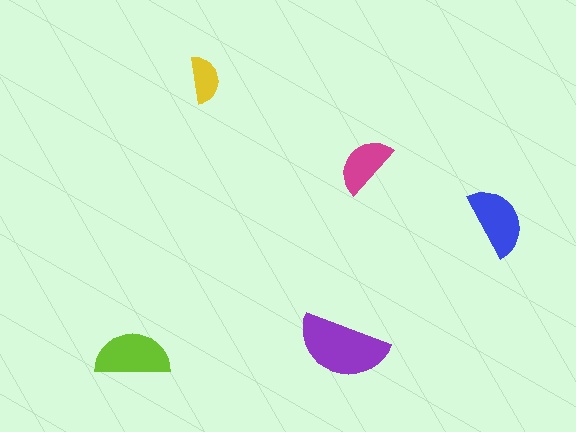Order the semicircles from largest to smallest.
the purple one, the lime one, the blue one, the magenta one, the yellow one.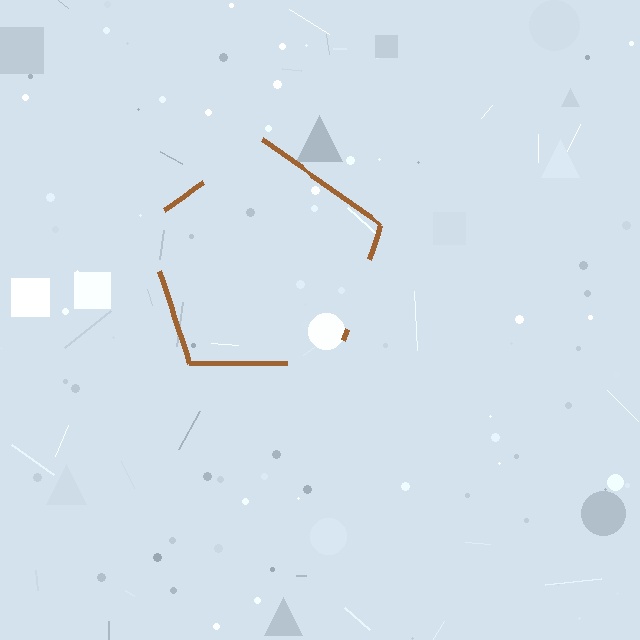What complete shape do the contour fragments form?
The contour fragments form a pentagon.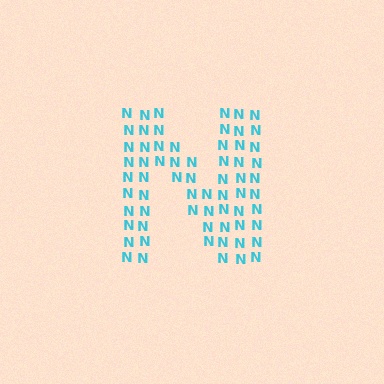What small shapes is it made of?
It is made of small letter N's.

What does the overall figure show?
The overall figure shows the letter N.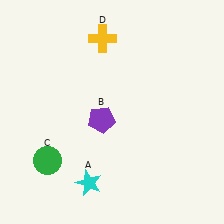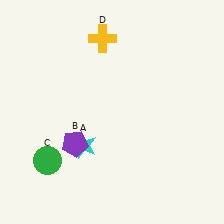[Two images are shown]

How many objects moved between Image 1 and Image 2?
2 objects moved between the two images.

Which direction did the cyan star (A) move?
The cyan star (A) moved up.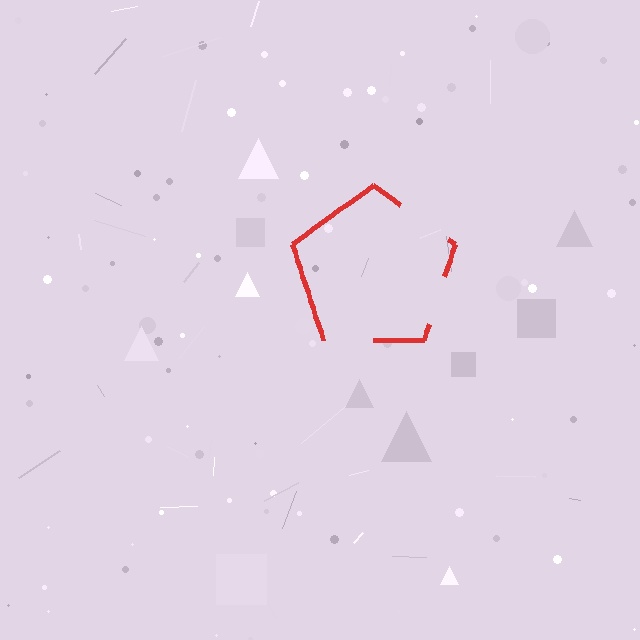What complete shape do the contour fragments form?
The contour fragments form a pentagon.